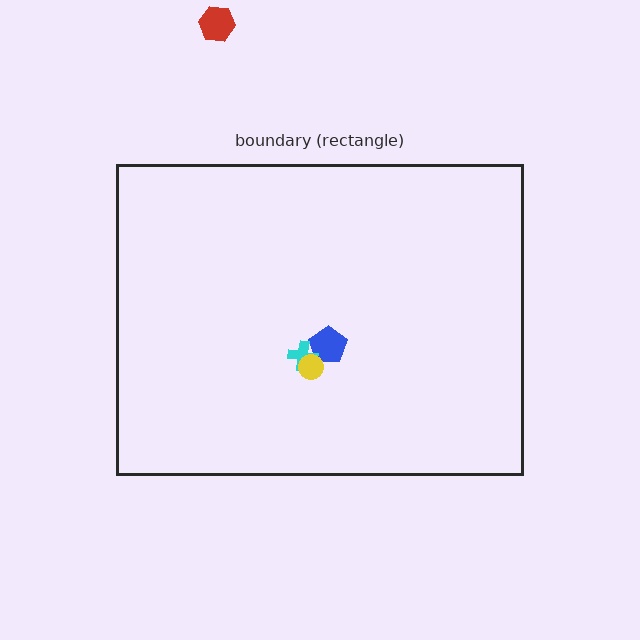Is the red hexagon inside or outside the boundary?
Outside.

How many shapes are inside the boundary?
3 inside, 1 outside.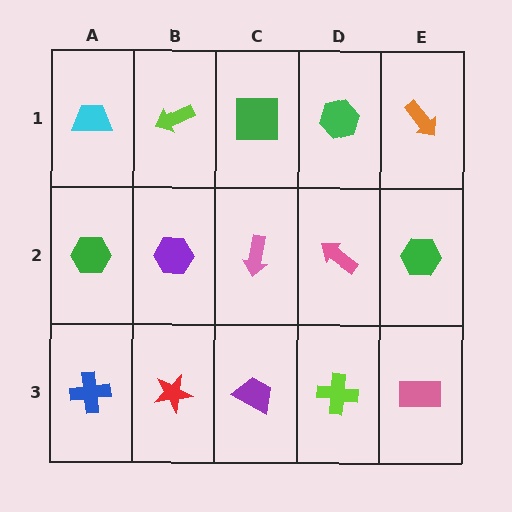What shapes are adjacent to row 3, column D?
A pink arrow (row 2, column D), a purple trapezoid (row 3, column C), a pink rectangle (row 3, column E).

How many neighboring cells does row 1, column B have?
3.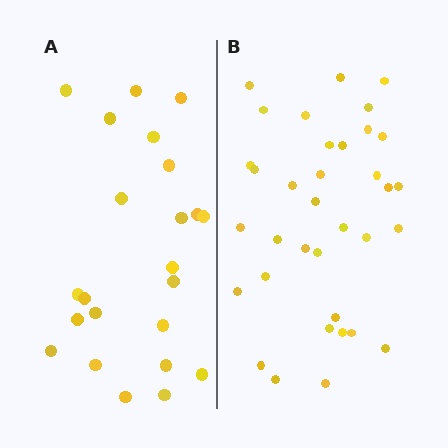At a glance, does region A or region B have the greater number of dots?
Region B (the right region) has more dots.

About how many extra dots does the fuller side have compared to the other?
Region B has roughly 12 or so more dots than region A.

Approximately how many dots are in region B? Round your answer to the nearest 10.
About 40 dots. (The exact count is 35, which rounds to 40.)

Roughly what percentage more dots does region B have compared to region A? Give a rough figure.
About 50% more.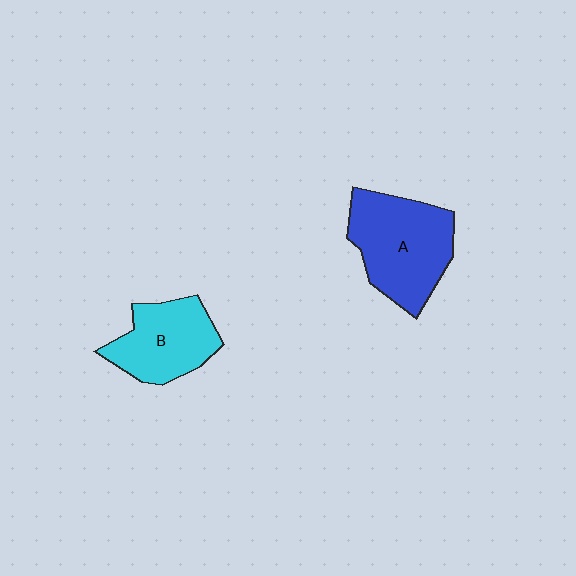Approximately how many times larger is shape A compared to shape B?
Approximately 1.3 times.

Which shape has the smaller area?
Shape B (cyan).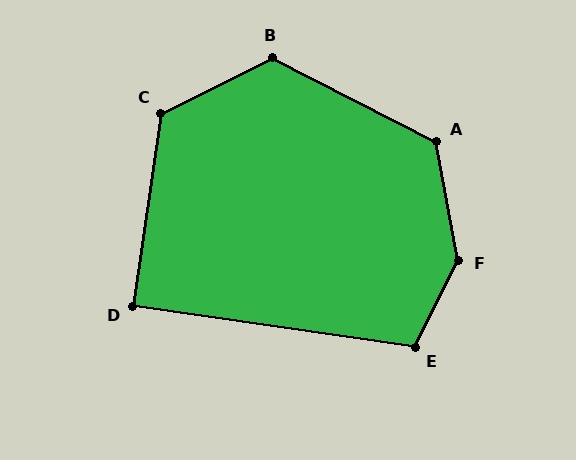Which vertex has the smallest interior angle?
D, at approximately 90 degrees.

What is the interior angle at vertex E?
Approximately 108 degrees (obtuse).